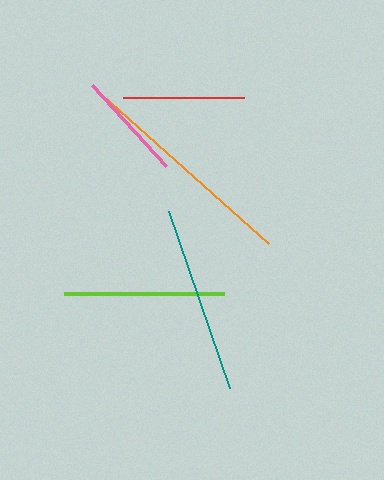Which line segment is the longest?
The orange line is the longest at approximately 225 pixels.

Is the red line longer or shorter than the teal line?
The teal line is longer than the red line.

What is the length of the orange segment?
The orange segment is approximately 225 pixels long.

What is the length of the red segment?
The red segment is approximately 121 pixels long.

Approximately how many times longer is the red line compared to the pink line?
The red line is approximately 1.1 times the length of the pink line.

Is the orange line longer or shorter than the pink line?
The orange line is longer than the pink line.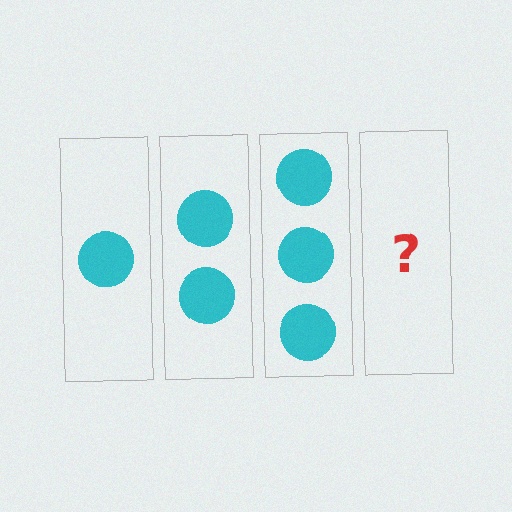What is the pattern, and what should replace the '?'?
The pattern is that each step adds one more circle. The '?' should be 4 circles.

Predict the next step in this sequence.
The next step is 4 circles.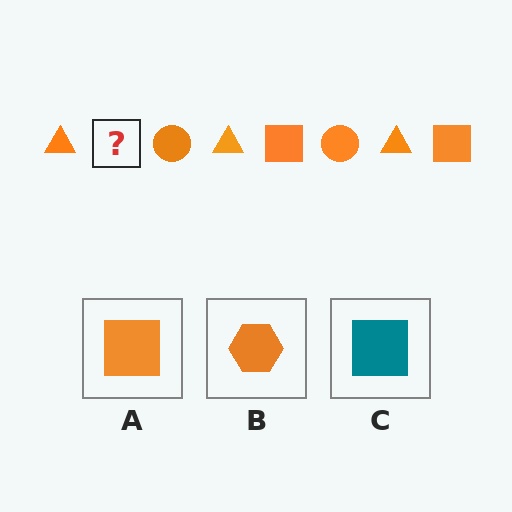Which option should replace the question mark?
Option A.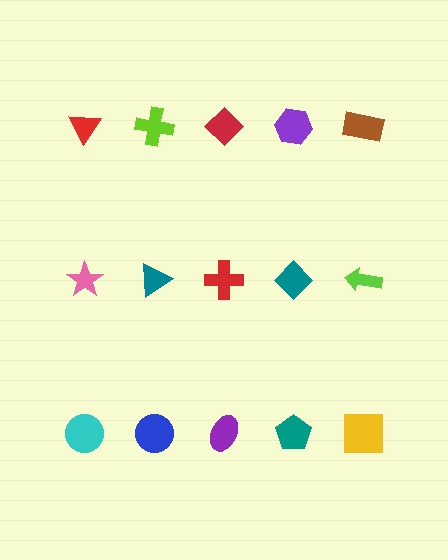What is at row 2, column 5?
A lime arrow.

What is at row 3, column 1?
A cyan circle.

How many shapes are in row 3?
5 shapes.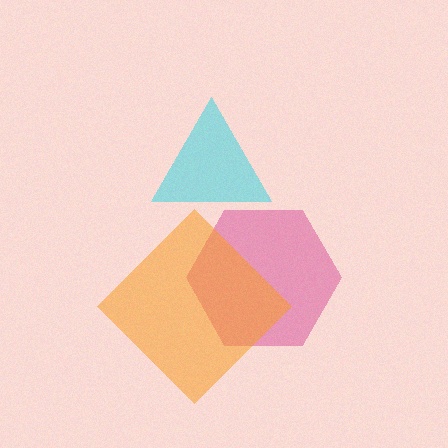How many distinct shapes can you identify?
There are 3 distinct shapes: a cyan triangle, a pink hexagon, an orange diamond.